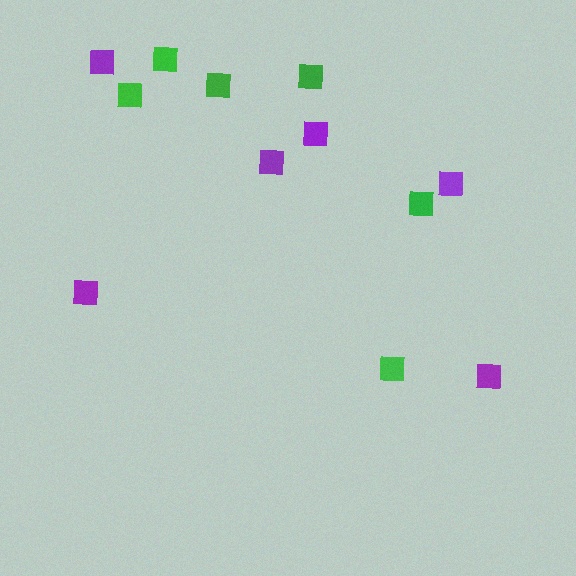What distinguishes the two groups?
There are 2 groups: one group of purple squares (6) and one group of green squares (6).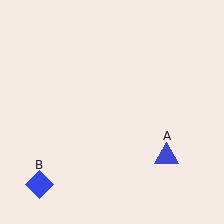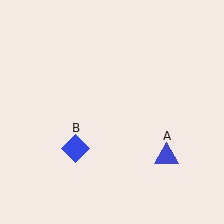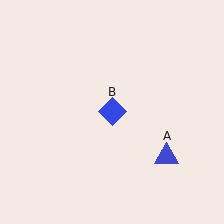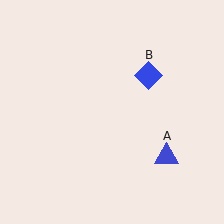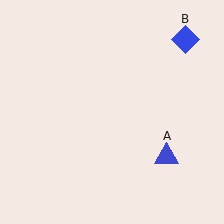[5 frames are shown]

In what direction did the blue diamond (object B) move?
The blue diamond (object B) moved up and to the right.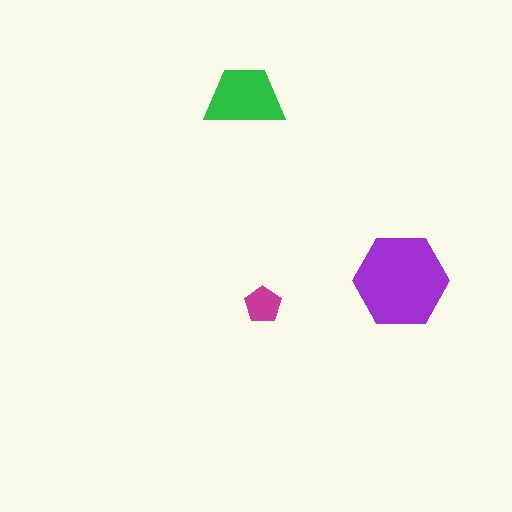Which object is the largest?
The purple hexagon.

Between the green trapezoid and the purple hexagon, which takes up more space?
The purple hexagon.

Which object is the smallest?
The magenta pentagon.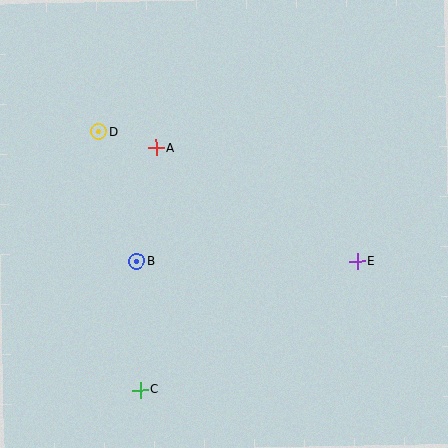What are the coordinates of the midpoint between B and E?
The midpoint between B and E is at (247, 261).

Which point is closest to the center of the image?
Point B at (137, 261) is closest to the center.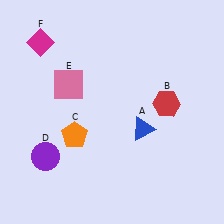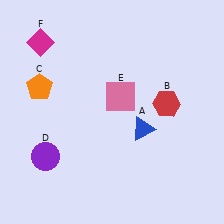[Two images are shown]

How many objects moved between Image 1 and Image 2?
2 objects moved between the two images.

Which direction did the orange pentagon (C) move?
The orange pentagon (C) moved up.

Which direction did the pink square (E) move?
The pink square (E) moved right.